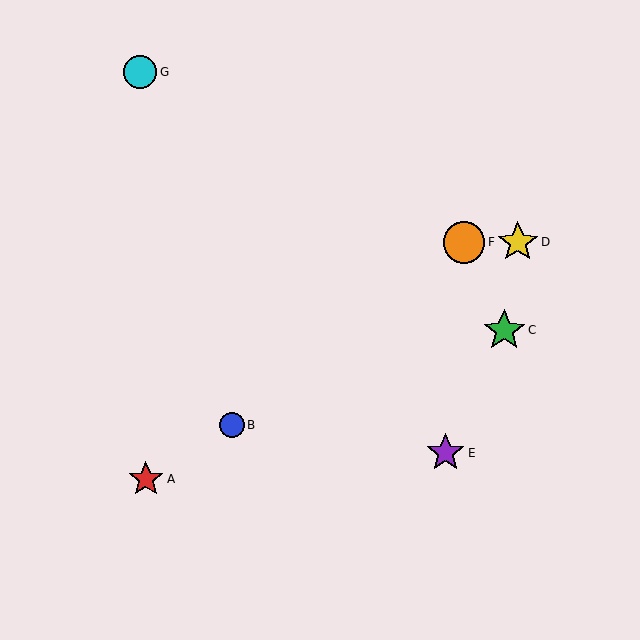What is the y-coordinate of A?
Object A is at y≈479.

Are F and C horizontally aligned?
No, F is at y≈242 and C is at y≈330.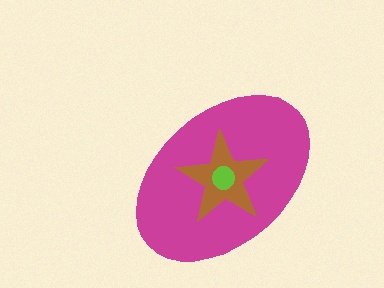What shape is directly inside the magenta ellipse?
The brown star.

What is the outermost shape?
The magenta ellipse.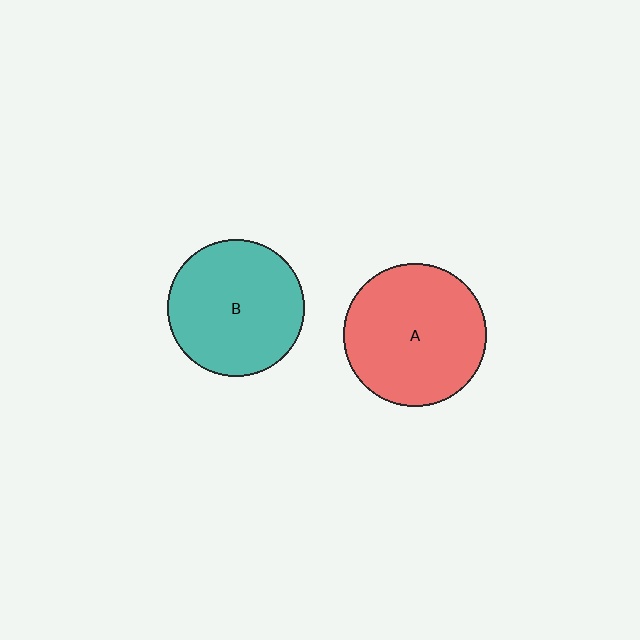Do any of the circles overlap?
No, none of the circles overlap.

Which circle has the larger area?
Circle A (red).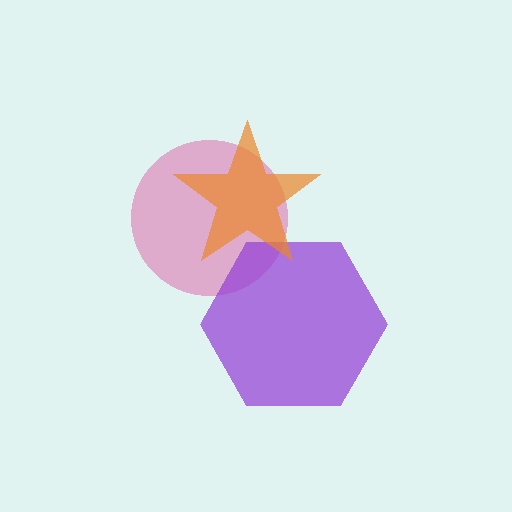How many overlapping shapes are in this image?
There are 3 overlapping shapes in the image.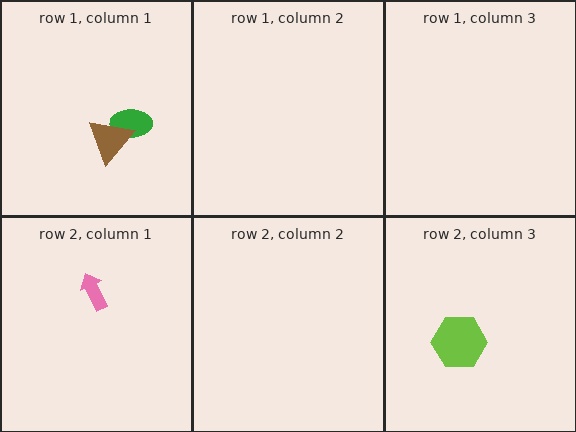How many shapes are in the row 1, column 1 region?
2.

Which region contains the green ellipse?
The row 1, column 1 region.